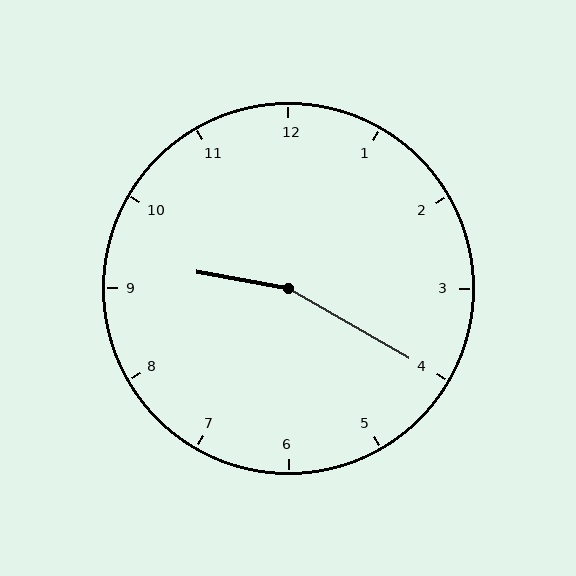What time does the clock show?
9:20.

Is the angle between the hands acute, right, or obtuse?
It is obtuse.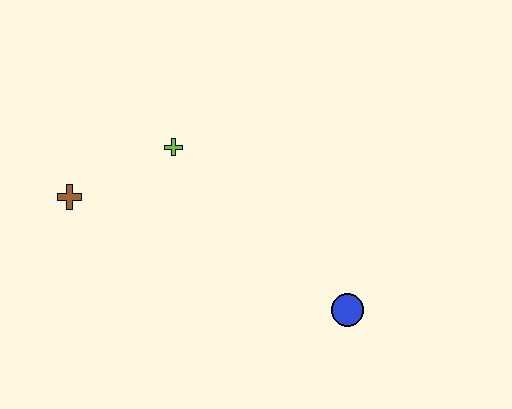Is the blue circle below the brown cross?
Yes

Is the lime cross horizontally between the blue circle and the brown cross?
Yes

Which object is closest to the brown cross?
The lime cross is closest to the brown cross.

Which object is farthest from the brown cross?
The blue circle is farthest from the brown cross.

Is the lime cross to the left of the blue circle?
Yes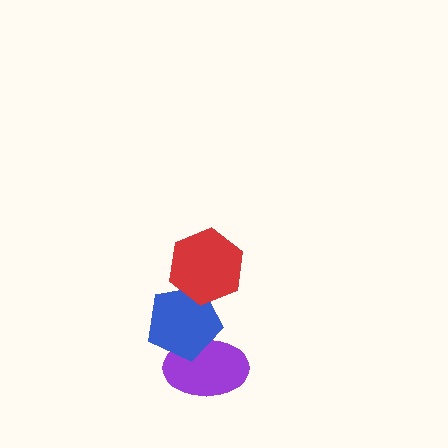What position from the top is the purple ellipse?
The purple ellipse is 3rd from the top.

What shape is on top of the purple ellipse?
The blue pentagon is on top of the purple ellipse.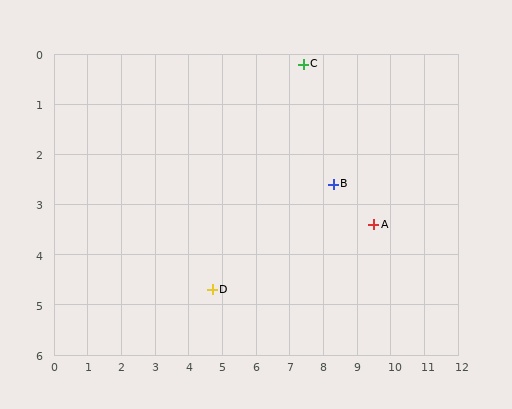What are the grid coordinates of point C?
Point C is at approximately (7.4, 0.2).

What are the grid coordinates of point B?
Point B is at approximately (8.3, 2.6).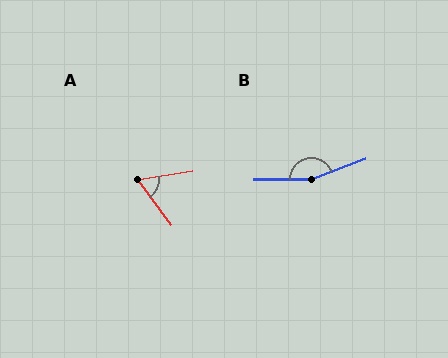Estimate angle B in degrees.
Approximately 160 degrees.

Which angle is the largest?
B, at approximately 160 degrees.